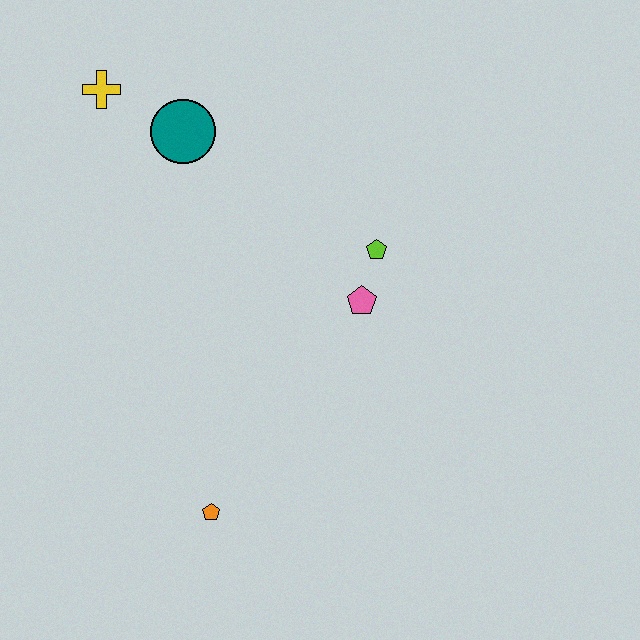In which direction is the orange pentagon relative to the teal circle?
The orange pentagon is below the teal circle.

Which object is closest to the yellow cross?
The teal circle is closest to the yellow cross.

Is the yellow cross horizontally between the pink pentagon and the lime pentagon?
No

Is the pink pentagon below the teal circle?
Yes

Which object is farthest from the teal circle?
The orange pentagon is farthest from the teal circle.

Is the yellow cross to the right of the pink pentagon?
No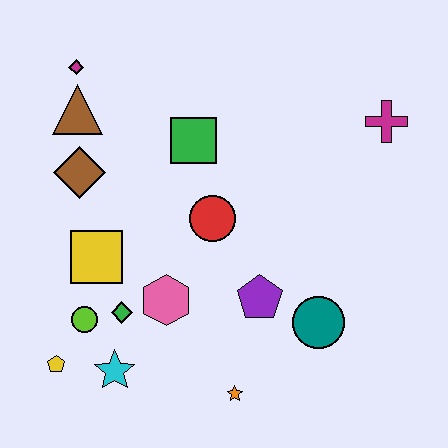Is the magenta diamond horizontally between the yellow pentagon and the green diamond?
Yes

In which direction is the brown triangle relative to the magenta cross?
The brown triangle is to the left of the magenta cross.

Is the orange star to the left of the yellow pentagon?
No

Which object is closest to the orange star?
The purple pentagon is closest to the orange star.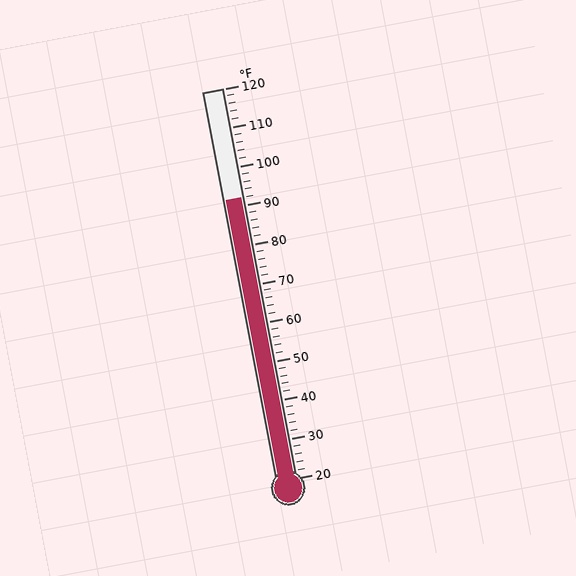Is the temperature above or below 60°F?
The temperature is above 60°F.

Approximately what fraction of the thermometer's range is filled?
The thermometer is filled to approximately 70% of its range.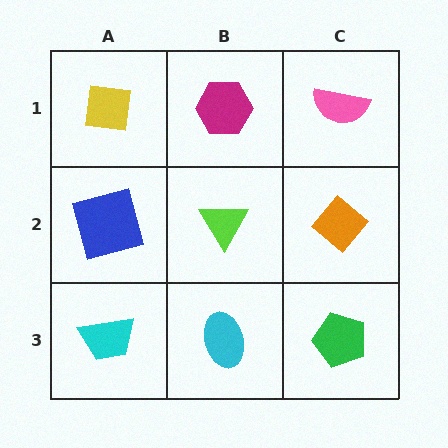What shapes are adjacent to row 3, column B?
A lime triangle (row 2, column B), a cyan trapezoid (row 3, column A), a green pentagon (row 3, column C).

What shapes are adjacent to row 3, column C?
An orange diamond (row 2, column C), a cyan ellipse (row 3, column B).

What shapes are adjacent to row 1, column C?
An orange diamond (row 2, column C), a magenta hexagon (row 1, column B).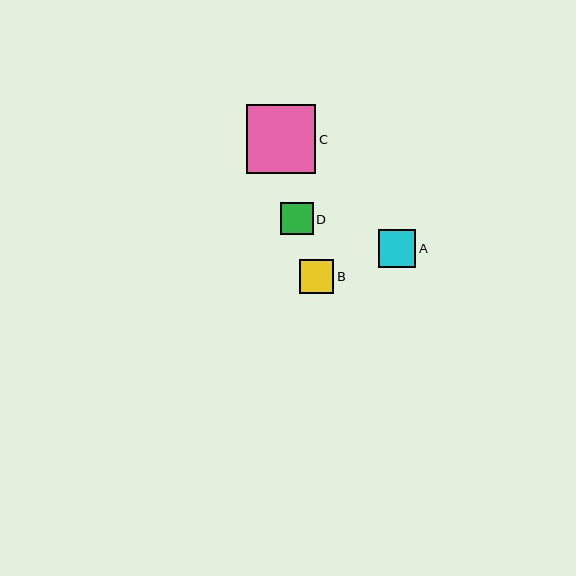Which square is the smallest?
Square D is the smallest with a size of approximately 33 pixels.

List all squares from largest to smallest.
From largest to smallest: C, A, B, D.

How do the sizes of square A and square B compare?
Square A and square B are approximately the same size.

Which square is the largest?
Square C is the largest with a size of approximately 69 pixels.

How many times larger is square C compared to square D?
Square C is approximately 2.1 times the size of square D.